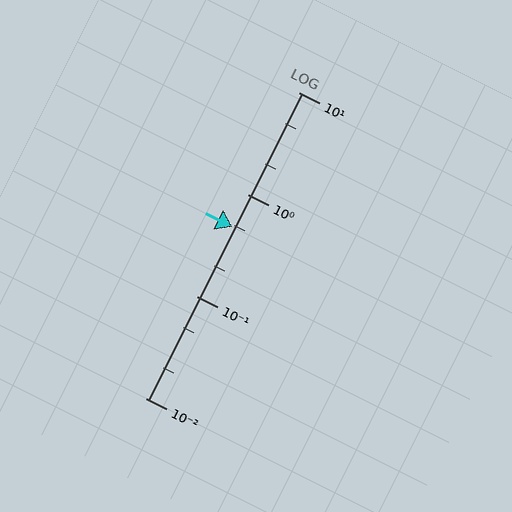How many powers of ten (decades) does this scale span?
The scale spans 3 decades, from 0.01 to 10.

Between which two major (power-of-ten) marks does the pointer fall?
The pointer is between 0.1 and 1.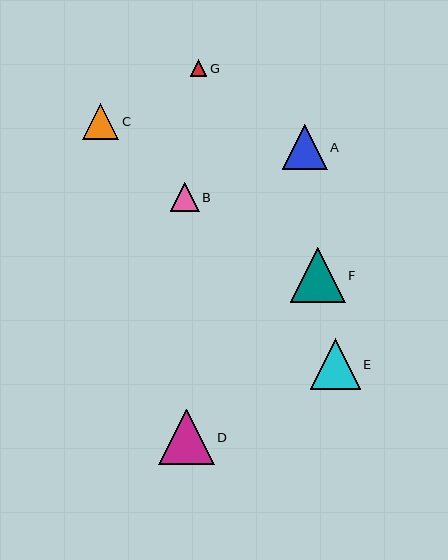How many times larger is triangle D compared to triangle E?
Triangle D is approximately 1.1 times the size of triangle E.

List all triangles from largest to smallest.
From largest to smallest: D, F, E, A, C, B, G.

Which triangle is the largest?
Triangle D is the largest with a size of approximately 55 pixels.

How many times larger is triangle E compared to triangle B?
Triangle E is approximately 1.7 times the size of triangle B.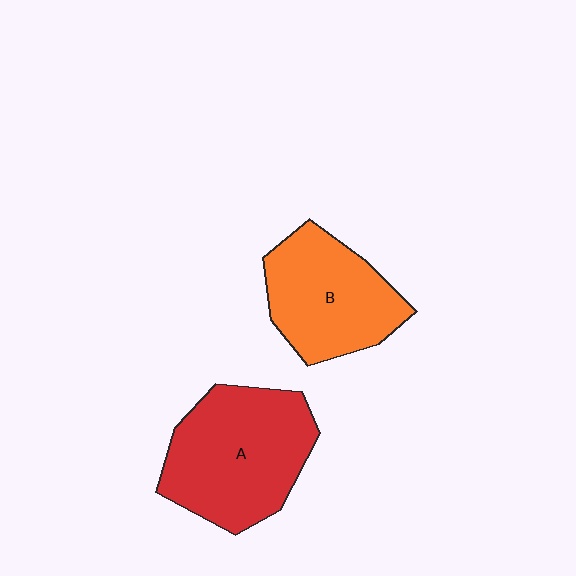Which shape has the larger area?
Shape A (red).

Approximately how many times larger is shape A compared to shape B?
Approximately 1.2 times.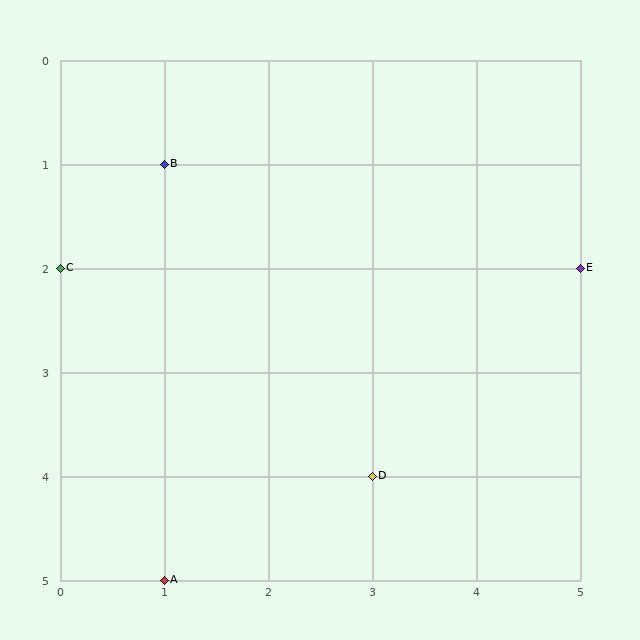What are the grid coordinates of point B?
Point B is at grid coordinates (1, 1).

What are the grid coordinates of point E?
Point E is at grid coordinates (5, 2).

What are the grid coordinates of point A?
Point A is at grid coordinates (1, 5).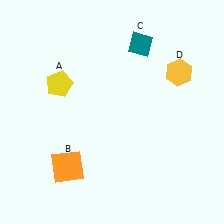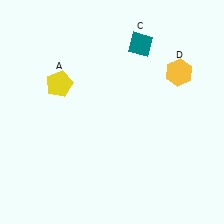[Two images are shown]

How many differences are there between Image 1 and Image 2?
There is 1 difference between the two images.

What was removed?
The orange square (B) was removed in Image 2.